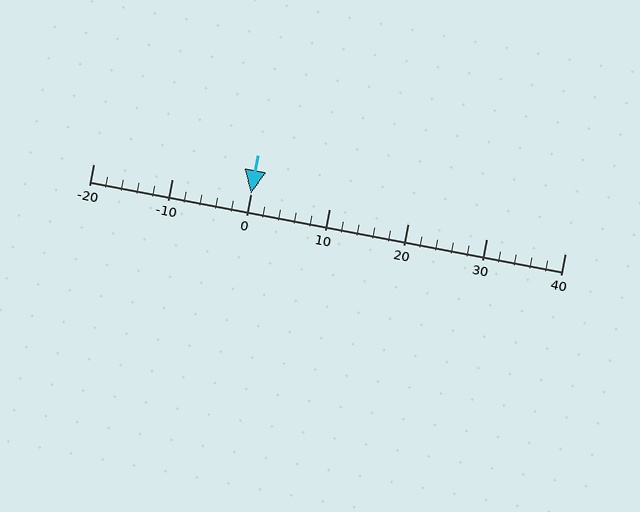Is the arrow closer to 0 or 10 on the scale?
The arrow is closer to 0.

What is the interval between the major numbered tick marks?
The major tick marks are spaced 10 units apart.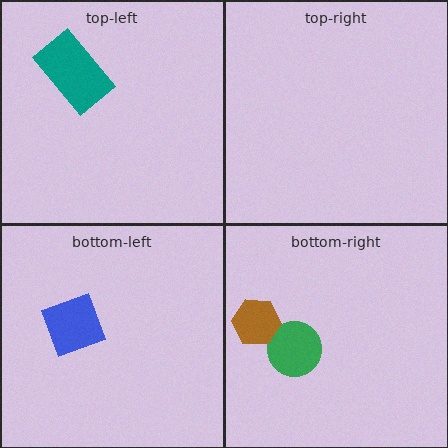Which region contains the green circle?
The bottom-right region.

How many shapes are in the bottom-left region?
1.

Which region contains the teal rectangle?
The top-left region.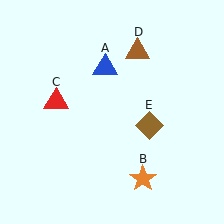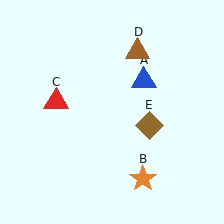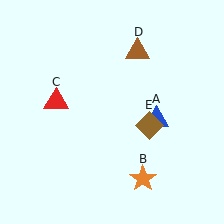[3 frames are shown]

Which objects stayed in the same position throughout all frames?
Orange star (object B) and red triangle (object C) and brown triangle (object D) and brown diamond (object E) remained stationary.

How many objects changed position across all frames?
1 object changed position: blue triangle (object A).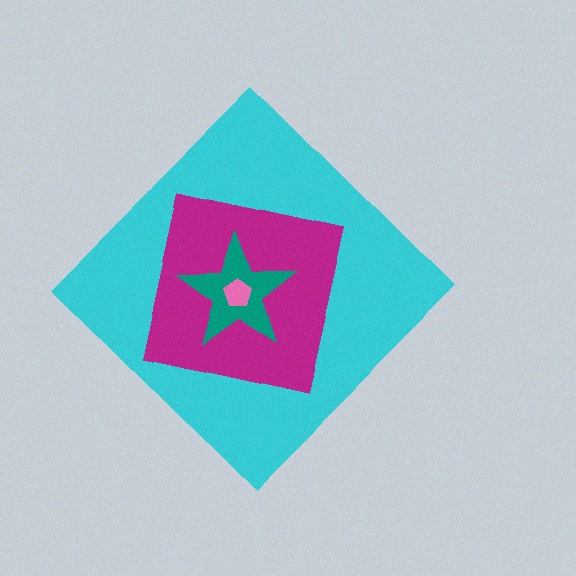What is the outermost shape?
The cyan diamond.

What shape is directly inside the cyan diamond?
The magenta square.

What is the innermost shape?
The pink pentagon.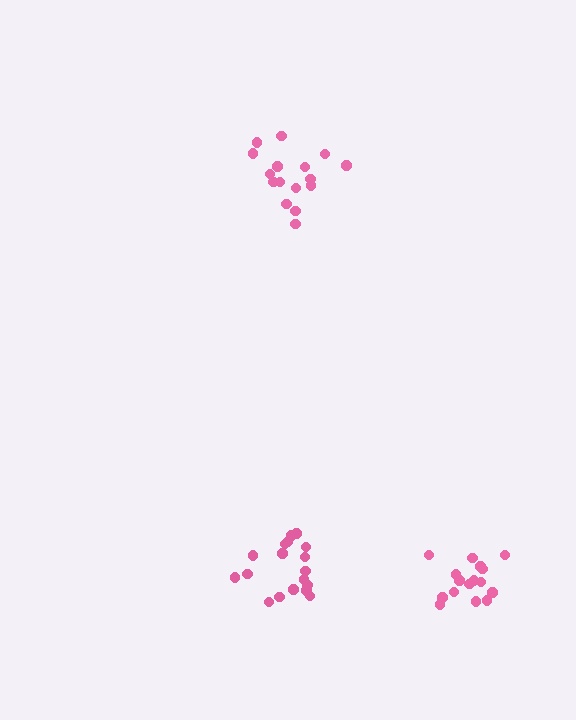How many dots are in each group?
Group 1: 16 dots, Group 2: 18 dots, Group 3: 16 dots (50 total).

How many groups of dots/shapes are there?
There are 3 groups.